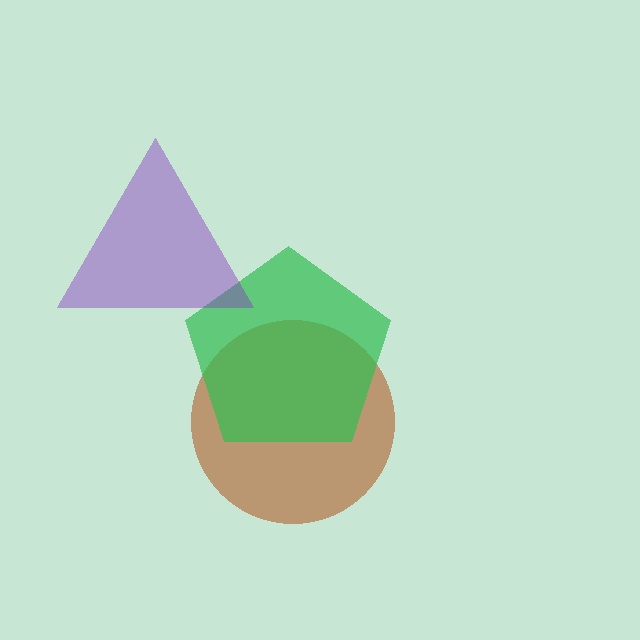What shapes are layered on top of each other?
The layered shapes are: a brown circle, a green pentagon, a purple triangle.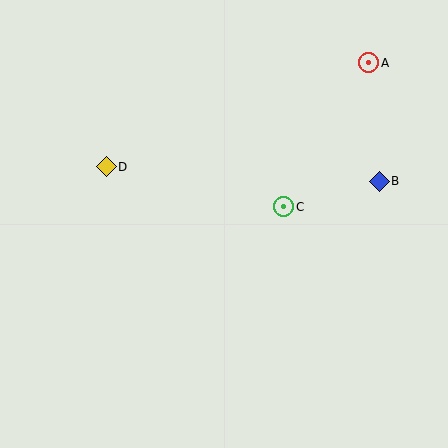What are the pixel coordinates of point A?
Point A is at (369, 63).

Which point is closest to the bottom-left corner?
Point D is closest to the bottom-left corner.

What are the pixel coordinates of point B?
Point B is at (379, 181).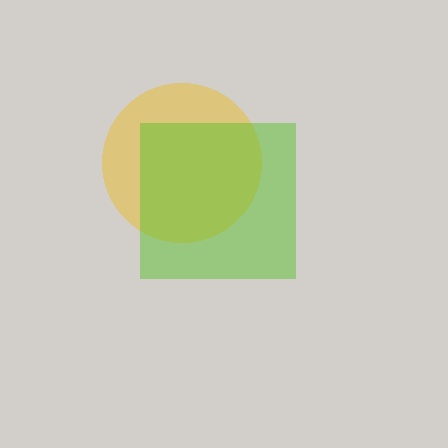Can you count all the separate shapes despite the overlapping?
Yes, there are 2 separate shapes.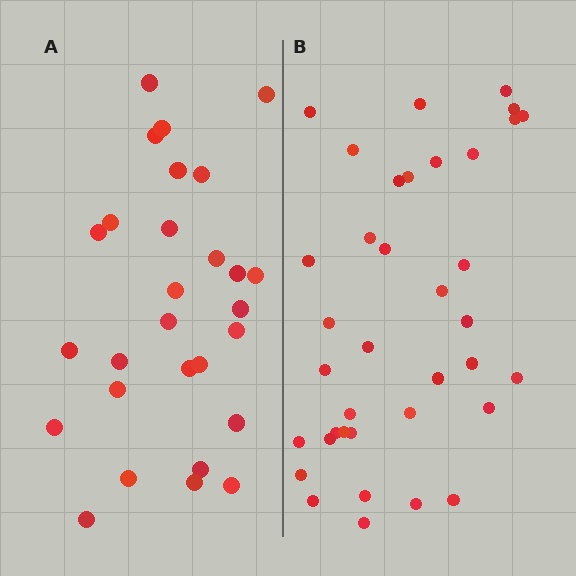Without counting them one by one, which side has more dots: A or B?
Region B (the right region) has more dots.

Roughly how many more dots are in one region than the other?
Region B has roughly 8 or so more dots than region A.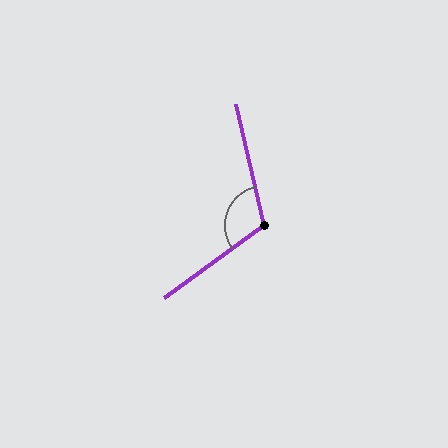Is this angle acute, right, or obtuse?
It is obtuse.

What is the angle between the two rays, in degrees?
Approximately 113 degrees.